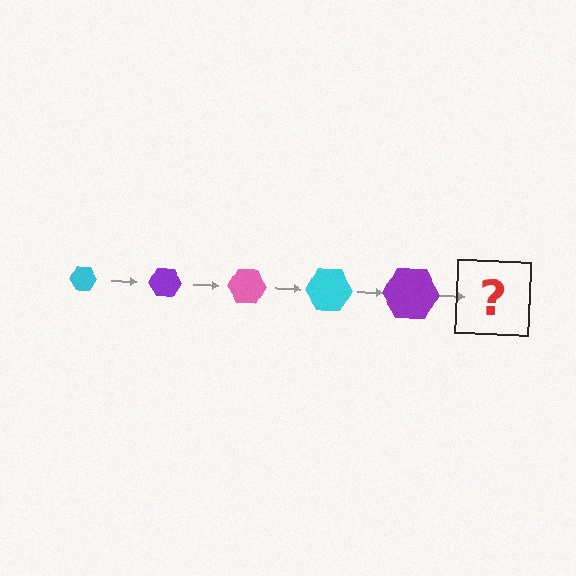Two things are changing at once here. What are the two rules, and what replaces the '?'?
The two rules are that the hexagon grows larger each step and the color cycles through cyan, purple, and pink. The '?' should be a pink hexagon, larger than the previous one.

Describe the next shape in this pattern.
It should be a pink hexagon, larger than the previous one.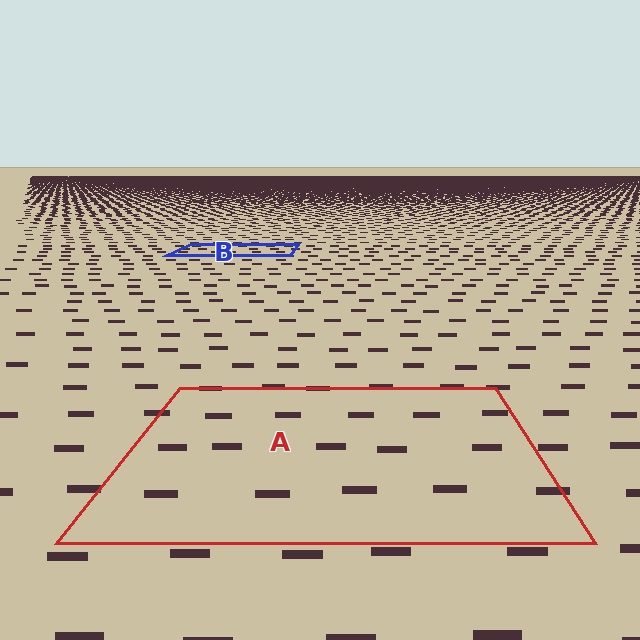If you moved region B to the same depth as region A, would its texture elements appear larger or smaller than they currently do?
They would appear larger. At a closer depth, the same texture elements are projected at a bigger on-screen size.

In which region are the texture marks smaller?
The texture marks are smaller in region B, because it is farther away.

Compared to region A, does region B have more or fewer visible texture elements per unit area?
Region B has more texture elements per unit area — they are packed more densely because it is farther away.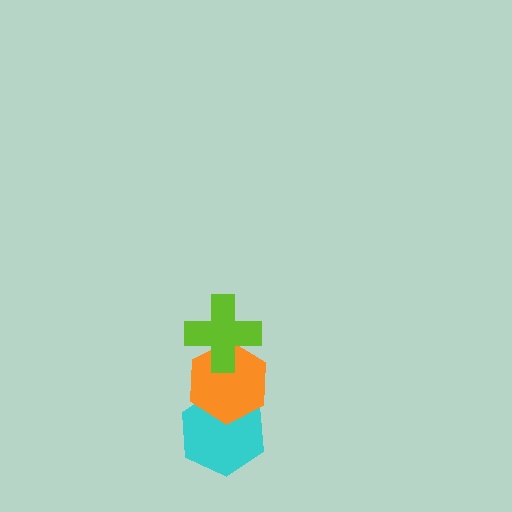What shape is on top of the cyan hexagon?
The orange hexagon is on top of the cyan hexagon.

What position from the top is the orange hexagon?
The orange hexagon is 2nd from the top.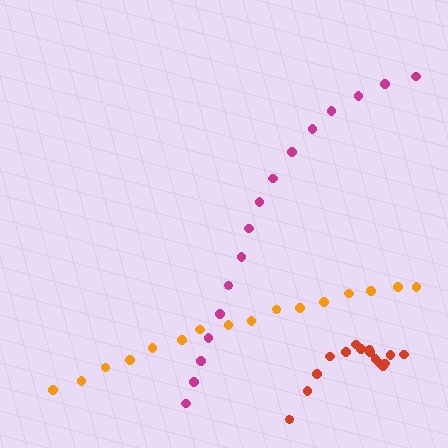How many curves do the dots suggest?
There are 3 distinct paths.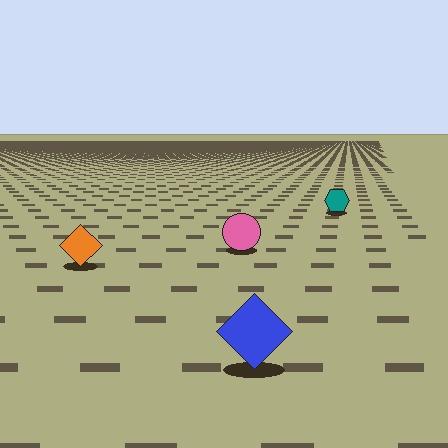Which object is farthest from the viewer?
The teal hexagon is farthest from the viewer. It appears smaller and the ground texture around it is denser.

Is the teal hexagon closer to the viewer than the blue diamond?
No. The blue diamond is closer — you can tell from the texture gradient: the ground texture is coarser near it.